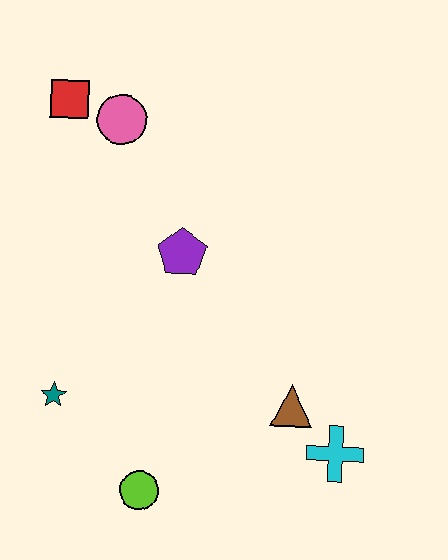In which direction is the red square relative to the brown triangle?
The red square is above the brown triangle.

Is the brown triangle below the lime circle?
No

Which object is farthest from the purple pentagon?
The cyan cross is farthest from the purple pentagon.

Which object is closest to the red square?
The pink circle is closest to the red square.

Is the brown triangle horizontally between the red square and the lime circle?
No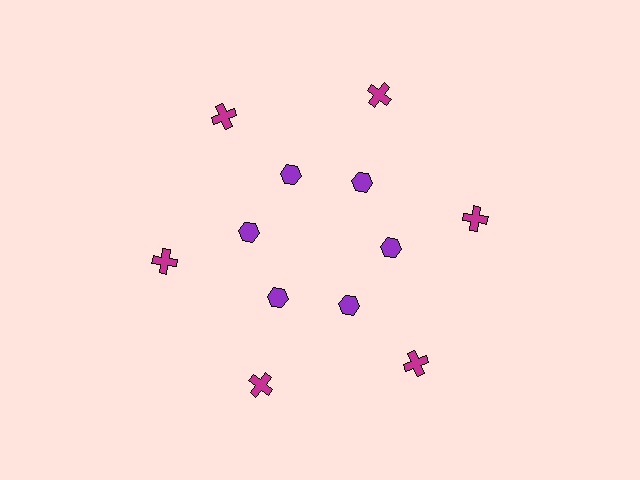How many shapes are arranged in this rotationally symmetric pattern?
There are 12 shapes, arranged in 6 groups of 2.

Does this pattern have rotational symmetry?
Yes, this pattern has 6-fold rotational symmetry. It looks the same after rotating 60 degrees around the center.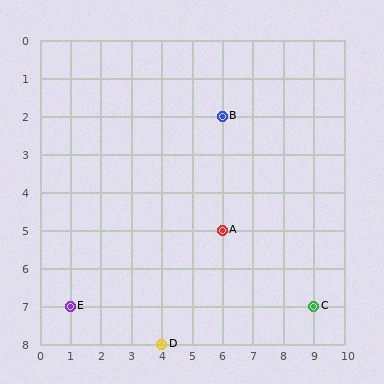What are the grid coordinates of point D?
Point D is at grid coordinates (4, 8).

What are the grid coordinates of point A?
Point A is at grid coordinates (6, 5).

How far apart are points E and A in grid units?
Points E and A are 5 columns and 2 rows apart (about 5.4 grid units diagonally).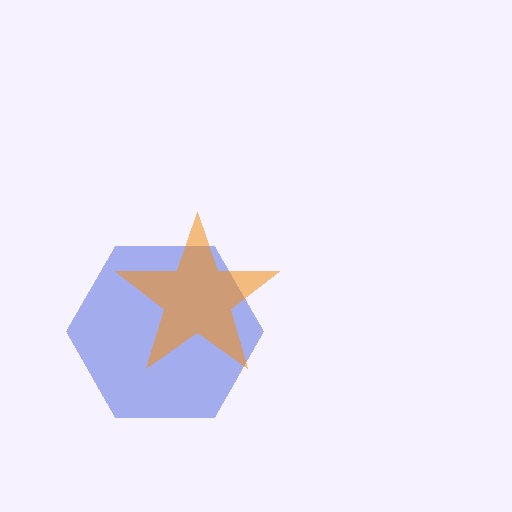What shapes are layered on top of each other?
The layered shapes are: a blue hexagon, an orange star.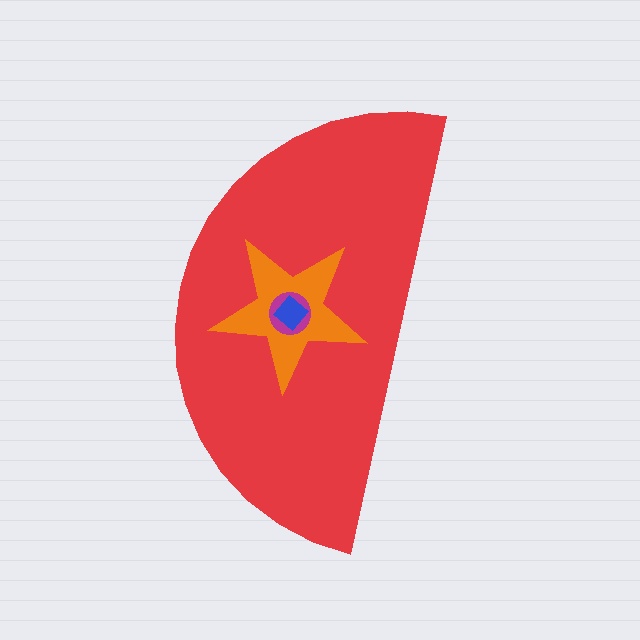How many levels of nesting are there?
4.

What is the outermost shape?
The red semicircle.